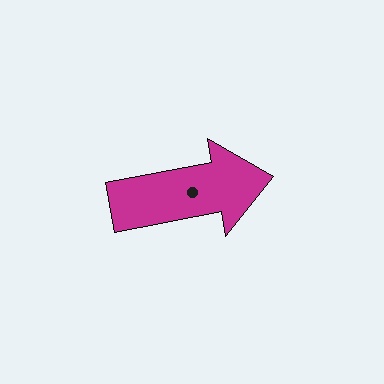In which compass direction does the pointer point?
East.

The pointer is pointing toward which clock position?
Roughly 3 o'clock.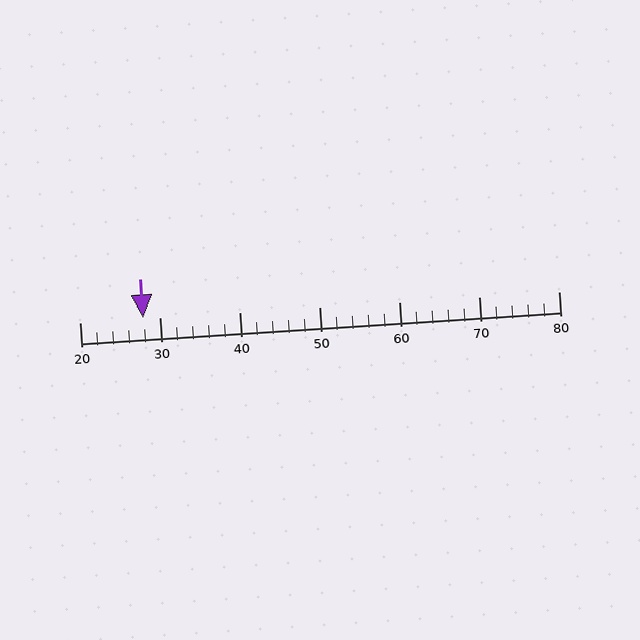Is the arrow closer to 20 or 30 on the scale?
The arrow is closer to 30.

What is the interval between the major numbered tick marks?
The major tick marks are spaced 10 units apart.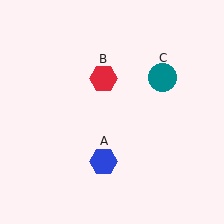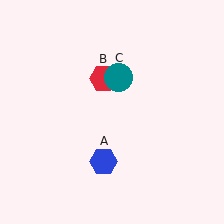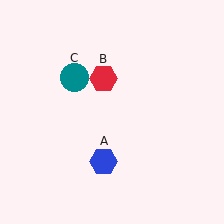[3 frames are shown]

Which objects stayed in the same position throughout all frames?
Blue hexagon (object A) and red hexagon (object B) remained stationary.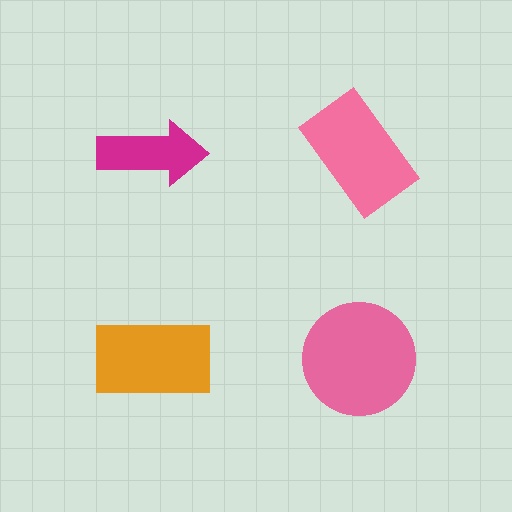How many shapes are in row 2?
2 shapes.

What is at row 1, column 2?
A pink rectangle.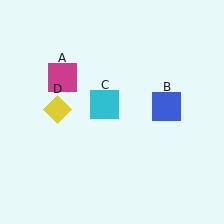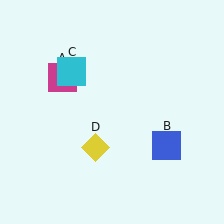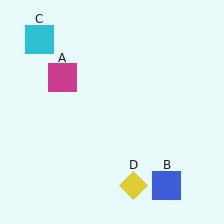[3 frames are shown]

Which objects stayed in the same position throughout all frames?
Magenta square (object A) remained stationary.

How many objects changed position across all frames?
3 objects changed position: blue square (object B), cyan square (object C), yellow diamond (object D).